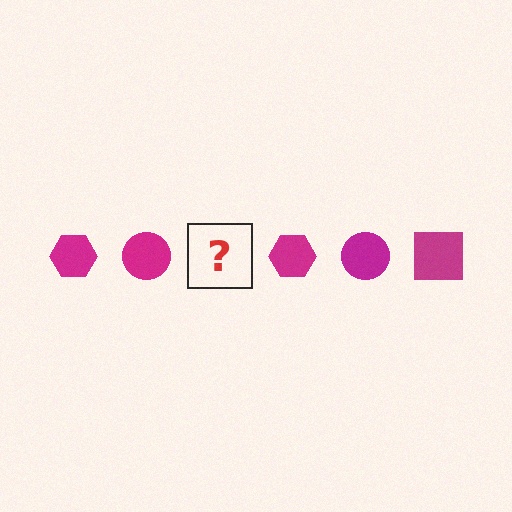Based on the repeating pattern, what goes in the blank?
The blank should be a magenta square.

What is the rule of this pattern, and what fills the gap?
The rule is that the pattern cycles through hexagon, circle, square shapes in magenta. The gap should be filled with a magenta square.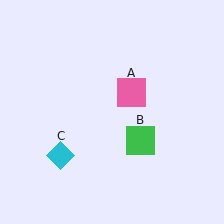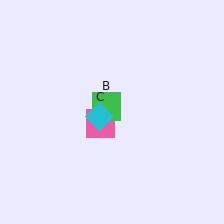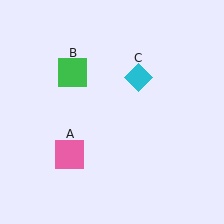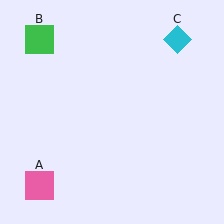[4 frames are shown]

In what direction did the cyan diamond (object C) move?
The cyan diamond (object C) moved up and to the right.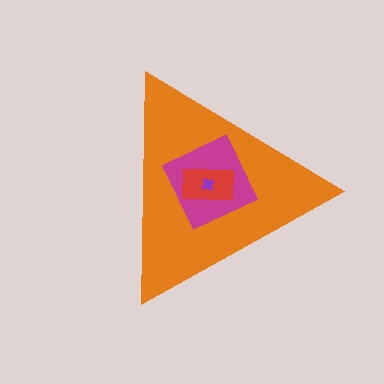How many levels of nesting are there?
4.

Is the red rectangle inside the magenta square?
Yes.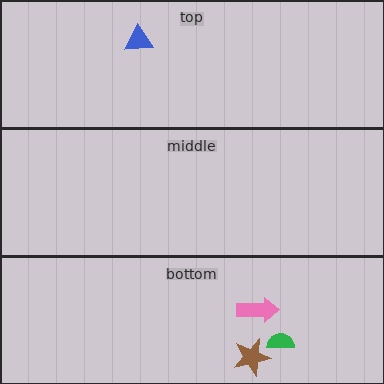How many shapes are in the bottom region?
3.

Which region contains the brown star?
The bottom region.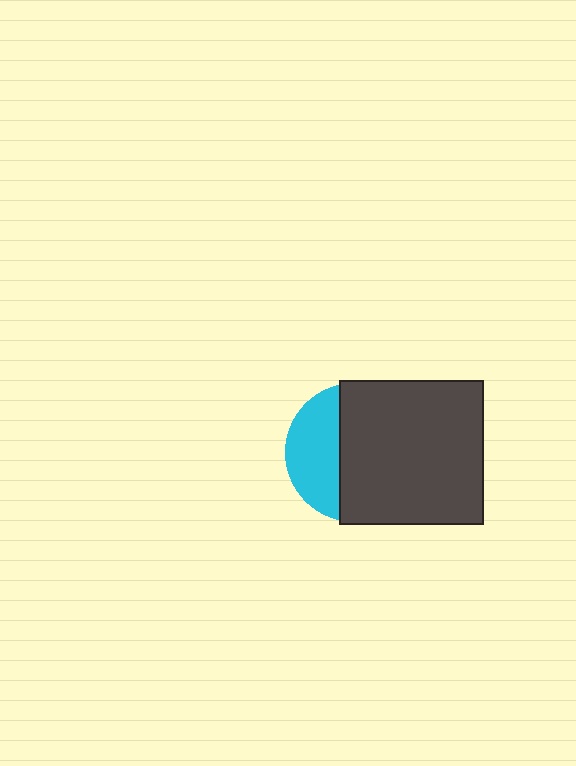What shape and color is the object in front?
The object in front is a dark gray square.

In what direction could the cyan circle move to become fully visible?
The cyan circle could move left. That would shift it out from behind the dark gray square entirely.